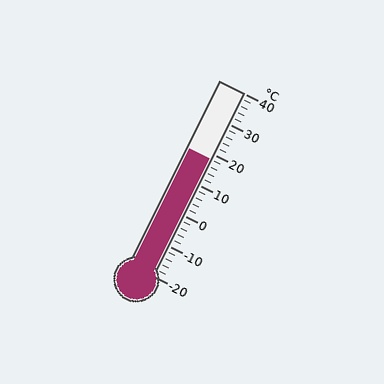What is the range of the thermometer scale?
The thermometer scale ranges from -20°C to 40°C.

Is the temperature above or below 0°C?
The temperature is above 0°C.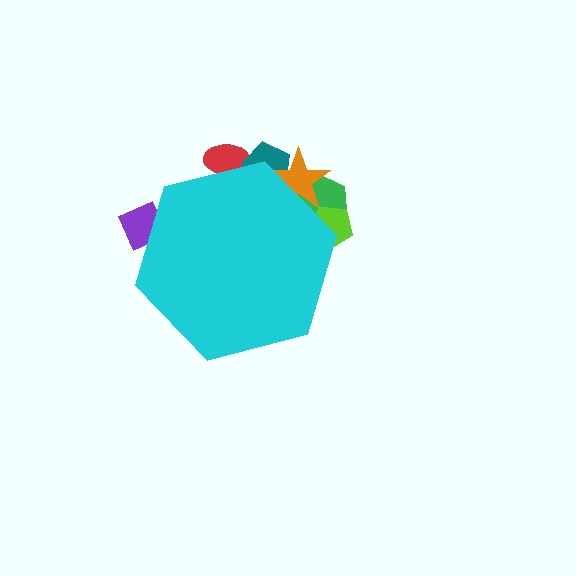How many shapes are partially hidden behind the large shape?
6 shapes are partially hidden.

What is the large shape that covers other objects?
A cyan hexagon.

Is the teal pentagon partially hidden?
Yes, the teal pentagon is partially hidden behind the cyan hexagon.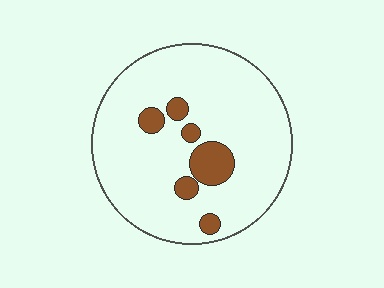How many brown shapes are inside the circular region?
6.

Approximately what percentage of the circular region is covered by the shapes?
Approximately 10%.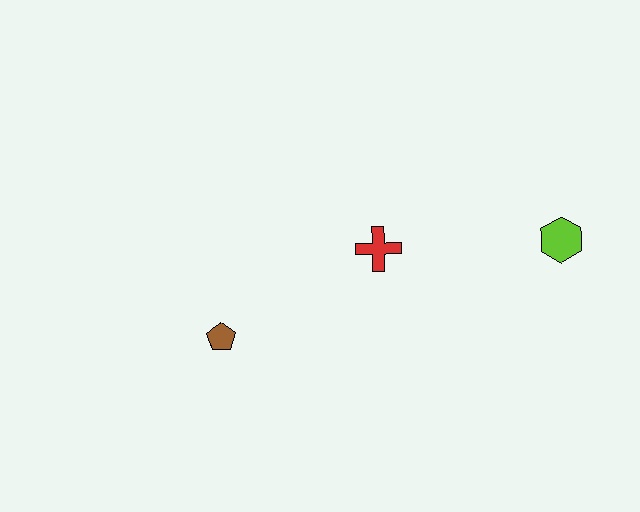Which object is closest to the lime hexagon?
The red cross is closest to the lime hexagon.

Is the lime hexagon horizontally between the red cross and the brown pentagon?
No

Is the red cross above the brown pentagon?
Yes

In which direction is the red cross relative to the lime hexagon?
The red cross is to the left of the lime hexagon.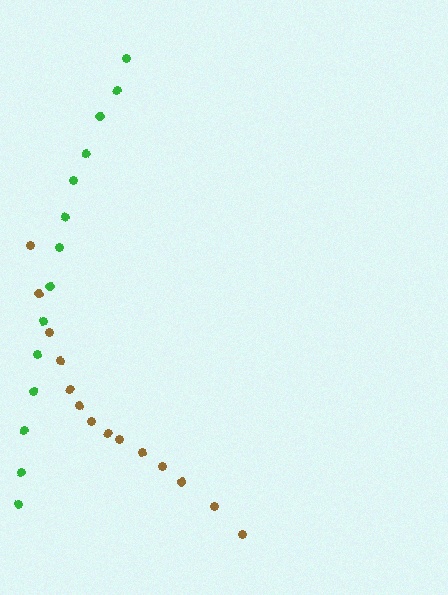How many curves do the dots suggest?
There are 2 distinct paths.